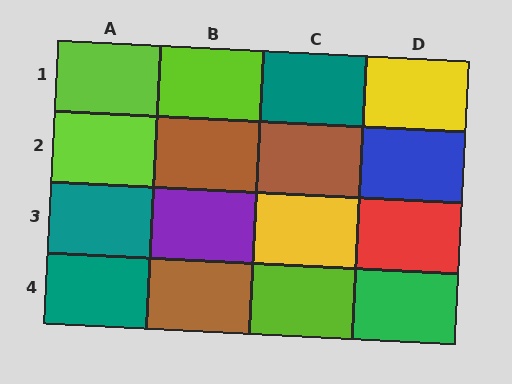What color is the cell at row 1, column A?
Lime.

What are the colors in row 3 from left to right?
Teal, purple, yellow, red.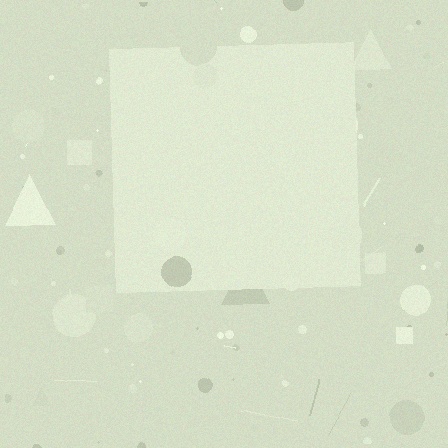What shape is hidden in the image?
A square is hidden in the image.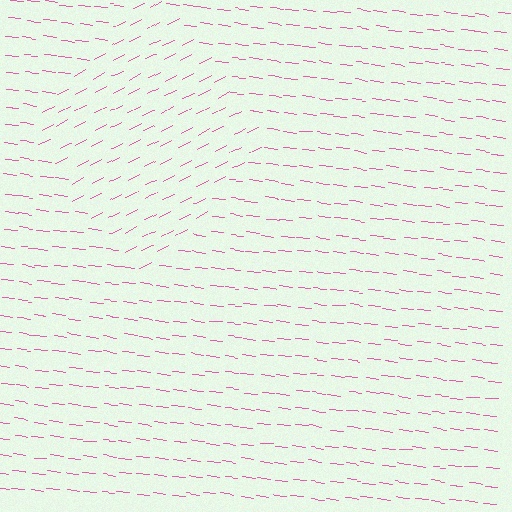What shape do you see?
I see a diamond.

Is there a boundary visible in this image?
Yes, there is a texture boundary formed by a change in line orientation.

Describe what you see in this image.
The image is filled with small pink line segments. A diamond region in the image has lines oriented differently from the surrounding lines, creating a visible texture boundary.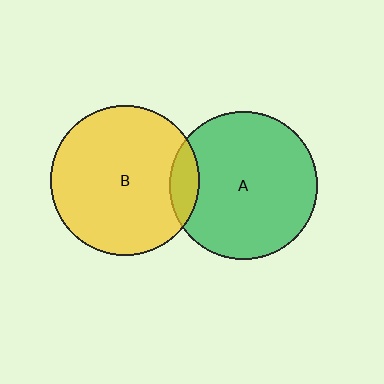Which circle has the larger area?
Circle B (yellow).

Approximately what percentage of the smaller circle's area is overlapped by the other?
Approximately 10%.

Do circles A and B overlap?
Yes.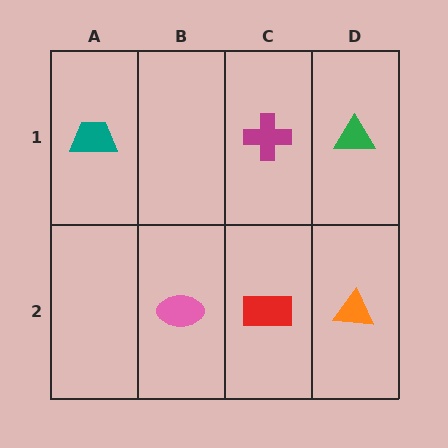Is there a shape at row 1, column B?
No, that cell is empty.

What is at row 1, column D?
A green triangle.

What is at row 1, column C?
A magenta cross.